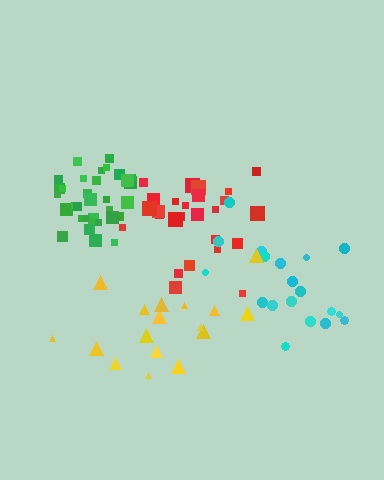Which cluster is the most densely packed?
Green.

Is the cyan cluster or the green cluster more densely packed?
Green.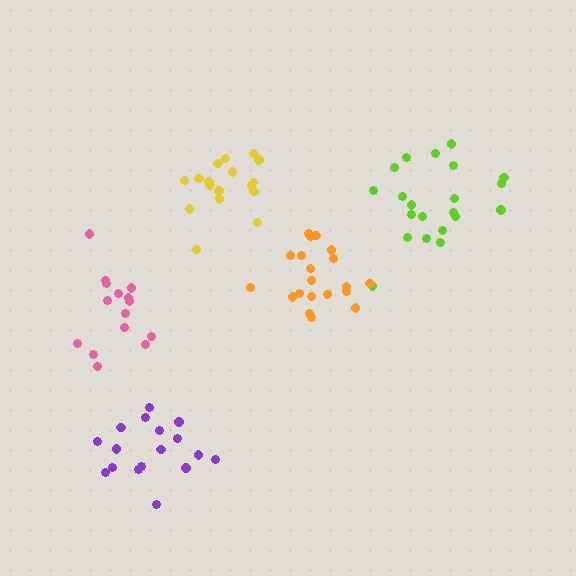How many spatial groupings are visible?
There are 5 spatial groupings.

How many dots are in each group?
Group 1: 17 dots, Group 2: 21 dots, Group 3: 20 dots, Group 4: 17 dots, Group 5: 15 dots (90 total).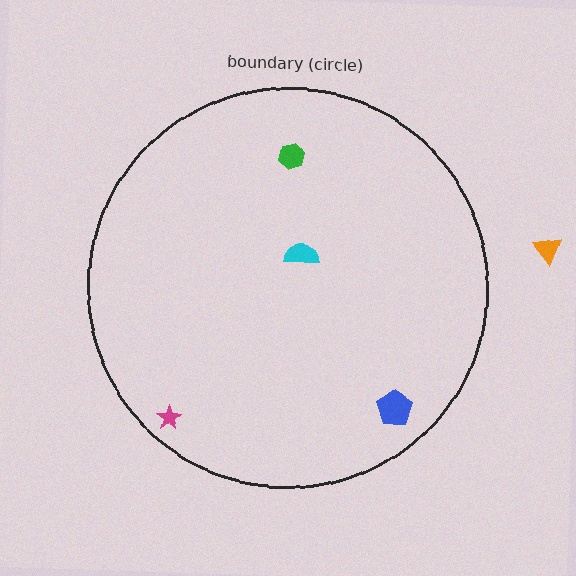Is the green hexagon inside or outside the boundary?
Inside.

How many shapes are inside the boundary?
4 inside, 1 outside.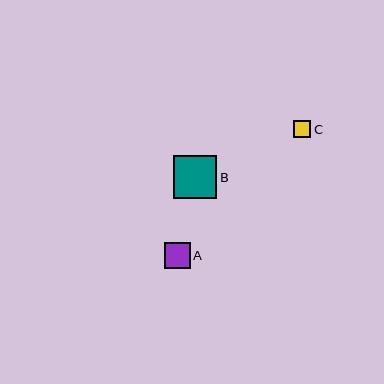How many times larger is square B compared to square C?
Square B is approximately 2.4 times the size of square C.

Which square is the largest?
Square B is the largest with a size of approximately 43 pixels.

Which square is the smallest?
Square C is the smallest with a size of approximately 17 pixels.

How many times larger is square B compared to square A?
Square B is approximately 1.6 times the size of square A.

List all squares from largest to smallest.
From largest to smallest: B, A, C.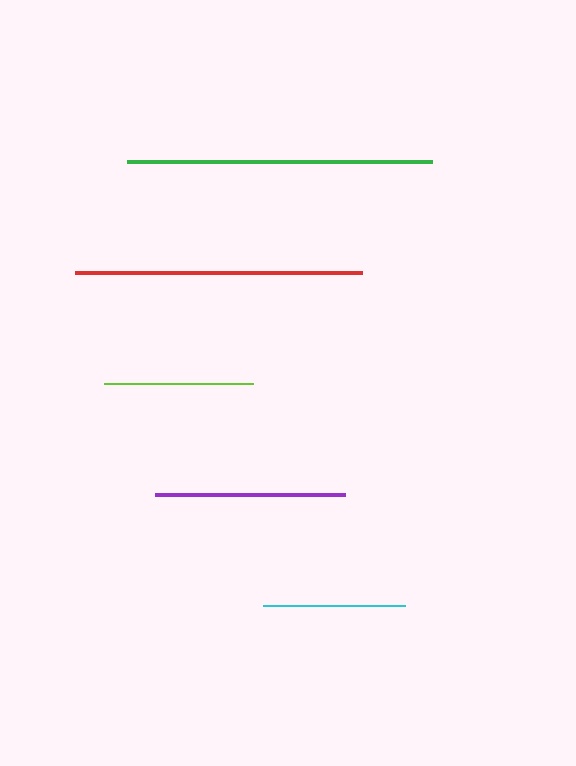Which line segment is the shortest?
The cyan line is the shortest at approximately 142 pixels.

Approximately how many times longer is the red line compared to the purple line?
The red line is approximately 1.5 times the length of the purple line.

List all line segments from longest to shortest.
From longest to shortest: green, red, purple, lime, cyan.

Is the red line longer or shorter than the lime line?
The red line is longer than the lime line.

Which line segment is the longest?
The green line is the longest at approximately 305 pixels.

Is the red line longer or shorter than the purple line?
The red line is longer than the purple line.